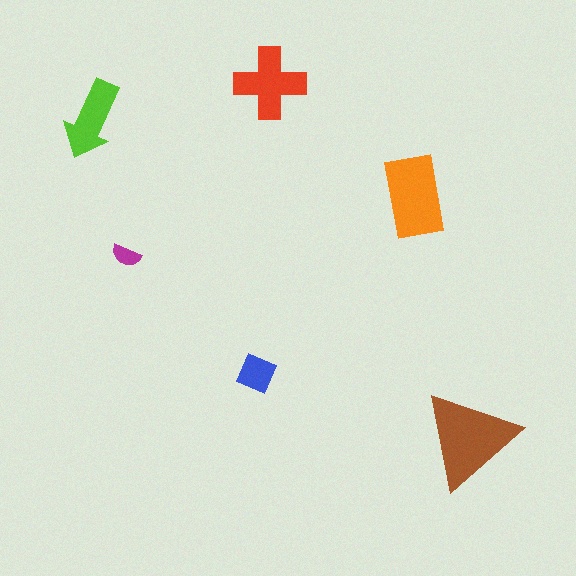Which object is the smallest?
The magenta semicircle.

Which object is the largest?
The brown triangle.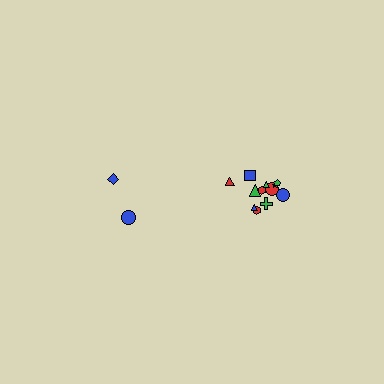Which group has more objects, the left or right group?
The right group.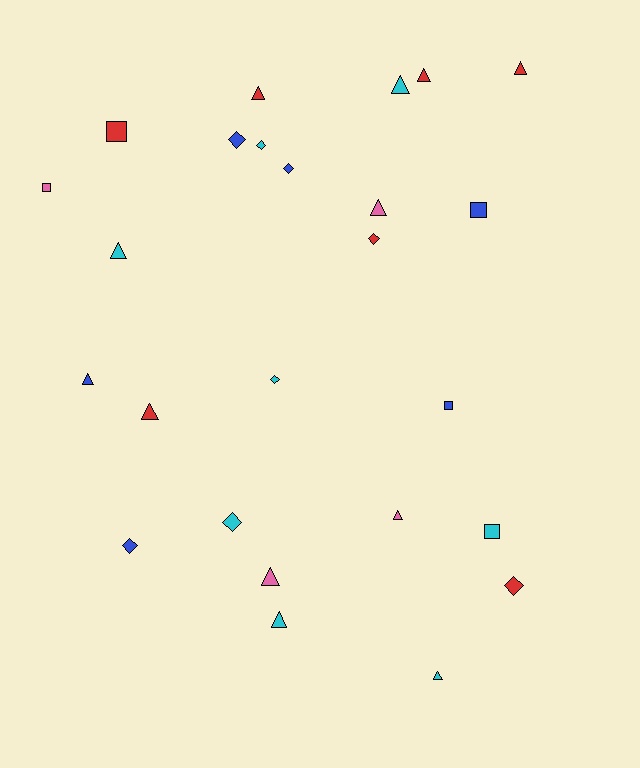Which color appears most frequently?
Cyan, with 8 objects.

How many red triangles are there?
There are 4 red triangles.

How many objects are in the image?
There are 25 objects.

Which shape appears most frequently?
Triangle, with 12 objects.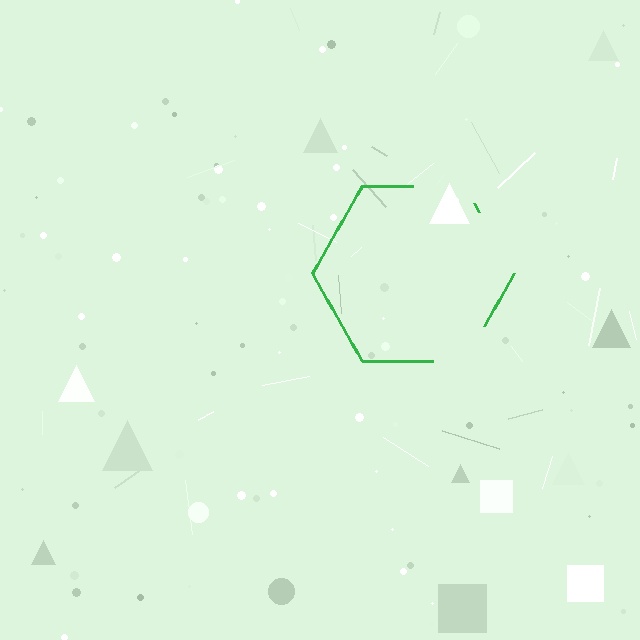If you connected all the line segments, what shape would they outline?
They would outline a hexagon.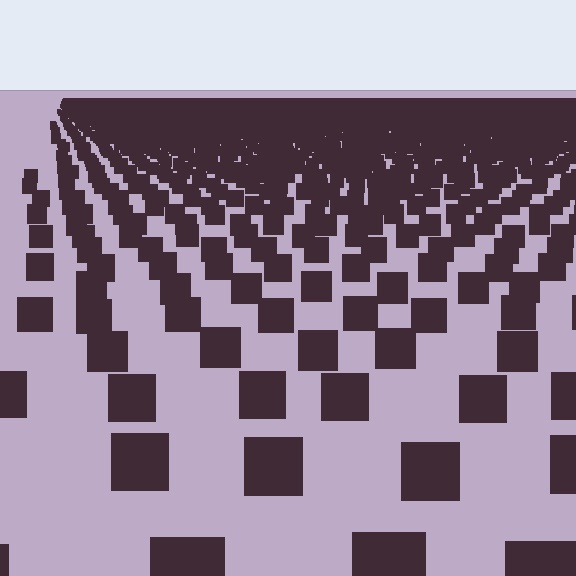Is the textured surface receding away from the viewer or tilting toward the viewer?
The surface is receding away from the viewer. Texture elements get smaller and denser toward the top.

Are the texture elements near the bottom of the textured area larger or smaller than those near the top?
Larger. Near the bottom, elements are closer to the viewer and appear at a bigger on-screen size.